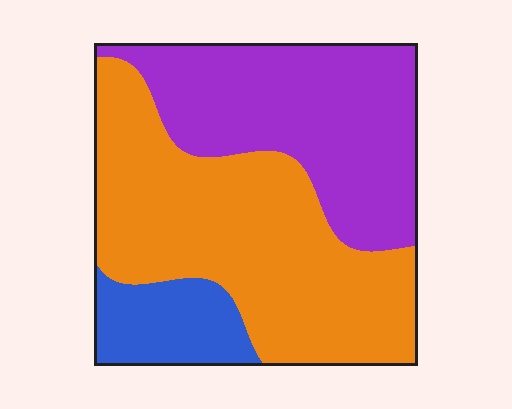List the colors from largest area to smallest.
From largest to smallest: orange, purple, blue.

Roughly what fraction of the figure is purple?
Purple takes up between a third and a half of the figure.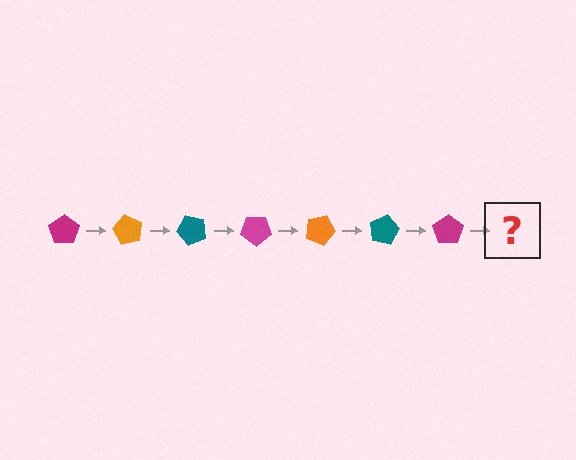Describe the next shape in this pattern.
It should be an orange pentagon, rotated 420 degrees from the start.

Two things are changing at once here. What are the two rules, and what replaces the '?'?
The two rules are that it rotates 60 degrees each step and the color cycles through magenta, orange, and teal. The '?' should be an orange pentagon, rotated 420 degrees from the start.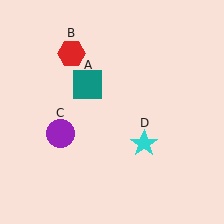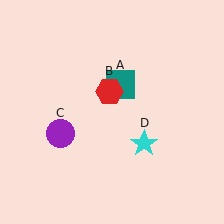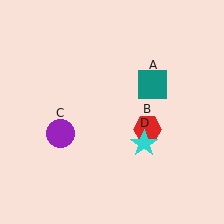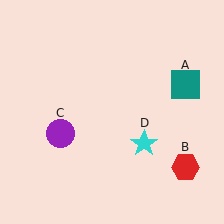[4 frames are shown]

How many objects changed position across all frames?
2 objects changed position: teal square (object A), red hexagon (object B).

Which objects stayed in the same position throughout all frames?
Purple circle (object C) and cyan star (object D) remained stationary.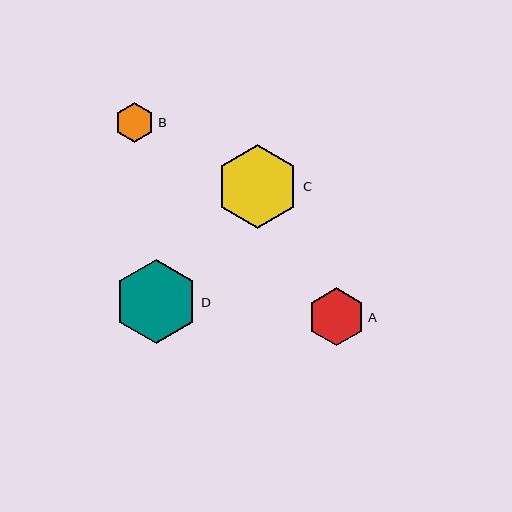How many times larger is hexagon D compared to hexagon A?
Hexagon D is approximately 1.4 times the size of hexagon A.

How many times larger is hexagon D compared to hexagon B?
Hexagon D is approximately 2.1 times the size of hexagon B.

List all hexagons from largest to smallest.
From largest to smallest: D, C, A, B.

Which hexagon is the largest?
Hexagon D is the largest with a size of approximately 84 pixels.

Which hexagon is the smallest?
Hexagon B is the smallest with a size of approximately 40 pixels.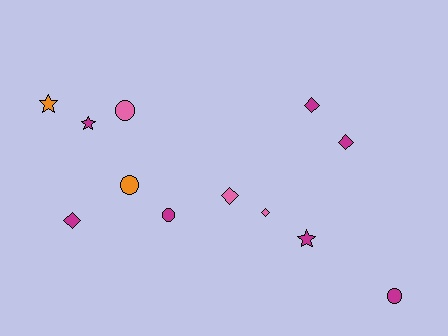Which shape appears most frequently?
Diamond, with 5 objects.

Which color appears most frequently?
Magenta, with 7 objects.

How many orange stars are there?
There is 1 orange star.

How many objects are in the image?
There are 12 objects.